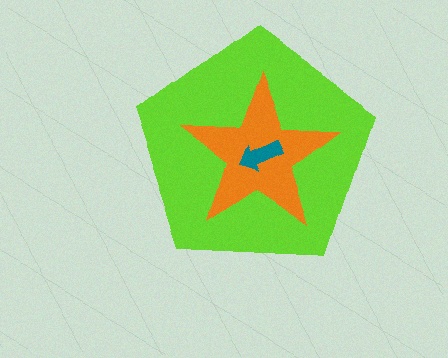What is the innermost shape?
The teal arrow.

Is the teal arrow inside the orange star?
Yes.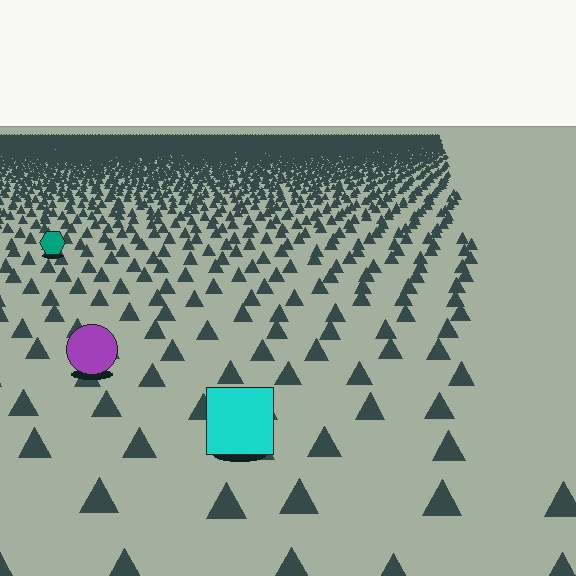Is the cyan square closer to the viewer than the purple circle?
Yes. The cyan square is closer — you can tell from the texture gradient: the ground texture is coarser near it.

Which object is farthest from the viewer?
The teal hexagon is farthest from the viewer. It appears smaller and the ground texture around it is denser.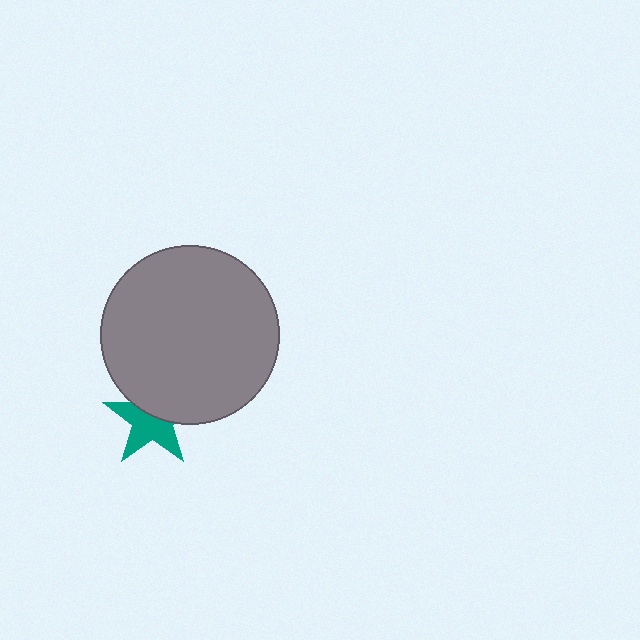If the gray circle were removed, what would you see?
You would see the complete teal star.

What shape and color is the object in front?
The object in front is a gray circle.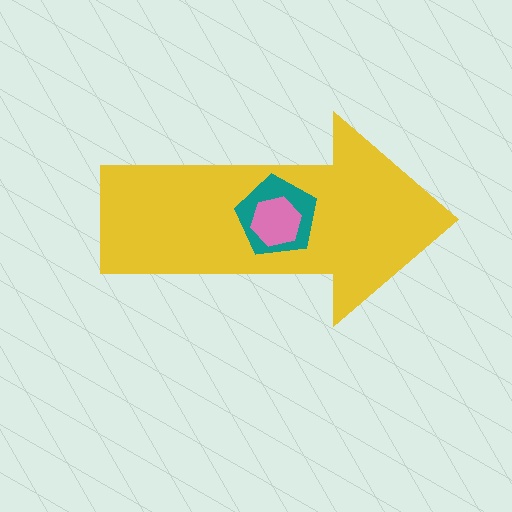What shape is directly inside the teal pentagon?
The pink hexagon.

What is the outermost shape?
The yellow arrow.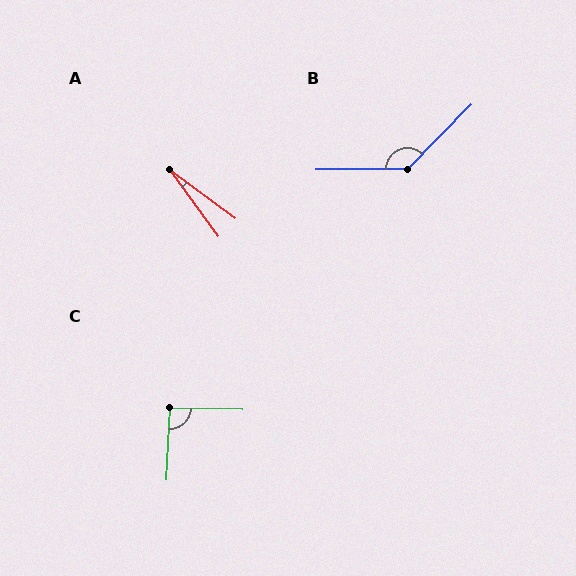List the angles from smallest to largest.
A (17°), C (91°), B (135°).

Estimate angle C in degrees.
Approximately 91 degrees.